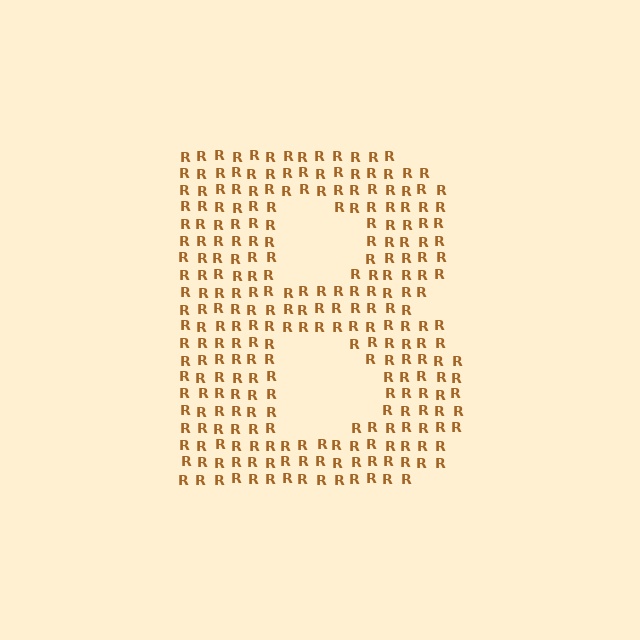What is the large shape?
The large shape is the letter B.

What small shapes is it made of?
It is made of small letter R's.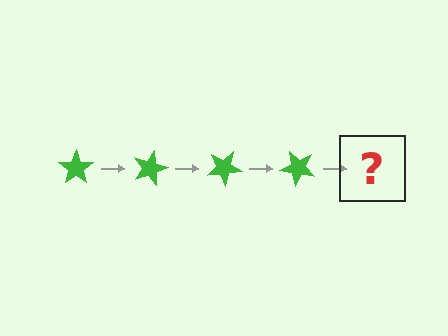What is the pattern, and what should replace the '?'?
The pattern is that the star rotates 15 degrees each step. The '?' should be a green star rotated 60 degrees.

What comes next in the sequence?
The next element should be a green star rotated 60 degrees.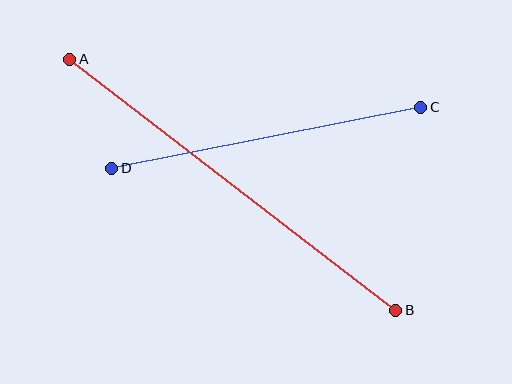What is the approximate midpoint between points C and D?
The midpoint is at approximately (266, 138) pixels.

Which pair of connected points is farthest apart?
Points A and B are farthest apart.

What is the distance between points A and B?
The distance is approximately 411 pixels.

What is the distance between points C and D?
The distance is approximately 315 pixels.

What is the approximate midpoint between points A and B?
The midpoint is at approximately (233, 185) pixels.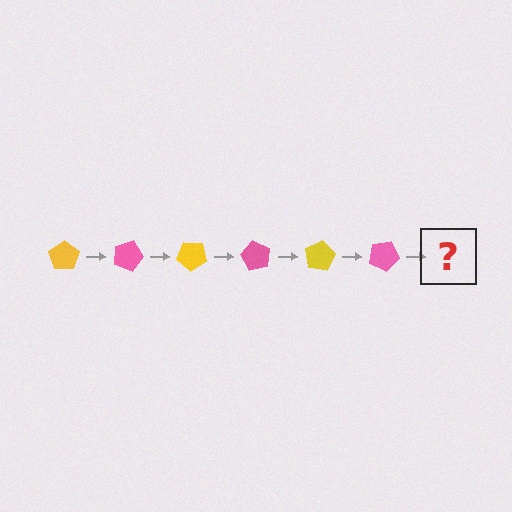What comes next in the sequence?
The next element should be a yellow pentagon, rotated 120 degrees from the start.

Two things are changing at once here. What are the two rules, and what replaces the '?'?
The two rules are that it rotates 20 degrees each step and the color cycles through yellow and pink. The '?' should be a yellow pentagon, rotated 120 degrees from the start.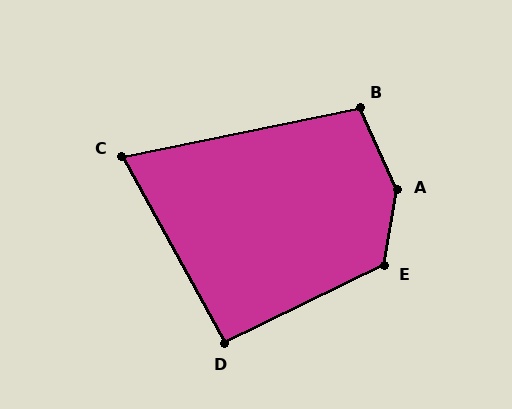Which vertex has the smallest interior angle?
C, at approximately 73 degrees.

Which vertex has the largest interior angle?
A, at approximately 146 degrees.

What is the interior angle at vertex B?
Approximately 103 degrees (obtuse).